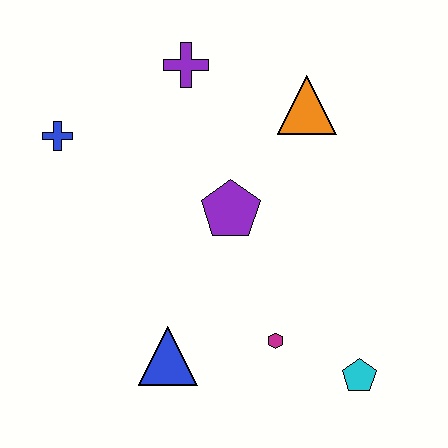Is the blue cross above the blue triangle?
Yes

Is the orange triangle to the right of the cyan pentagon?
No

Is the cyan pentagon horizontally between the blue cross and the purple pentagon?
No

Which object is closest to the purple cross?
The orange triangle is closest to the purple cross.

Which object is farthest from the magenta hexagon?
The blue cross is farthest from the magenta hexagon.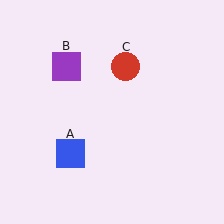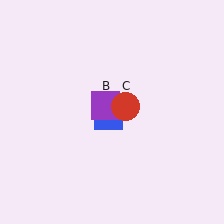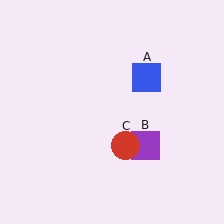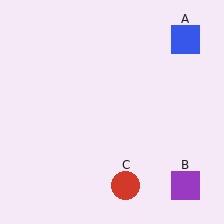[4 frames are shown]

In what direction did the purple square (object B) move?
The purple square (object B) moved down and to the right.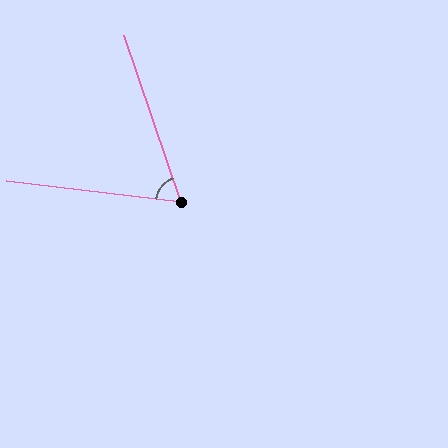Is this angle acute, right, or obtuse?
It is acute.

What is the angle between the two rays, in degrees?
Approximately 64 degrees.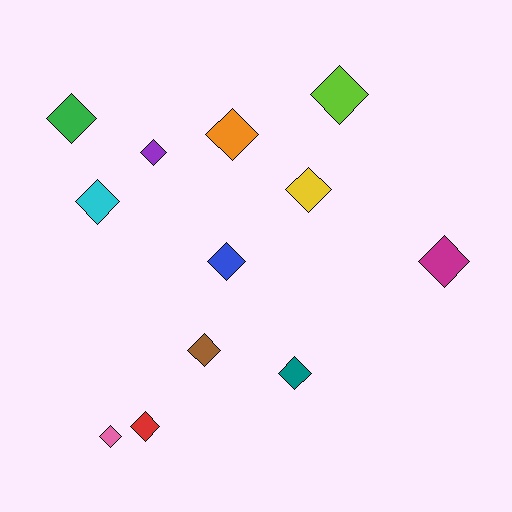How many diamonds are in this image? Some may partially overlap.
There are 12 diamonds.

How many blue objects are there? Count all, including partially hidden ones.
There is 1 blue object.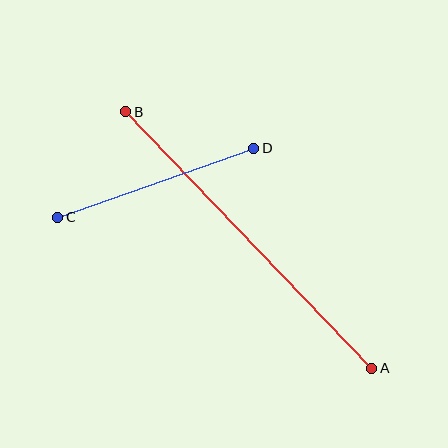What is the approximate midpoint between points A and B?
The midpoint is at approximately (249, 240) pixels.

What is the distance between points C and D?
The distance is approximately 208 pixels.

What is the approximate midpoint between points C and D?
The midpoint is at approximately (156, 183) pixels.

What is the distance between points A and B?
The distance is approximately 355 pixels.